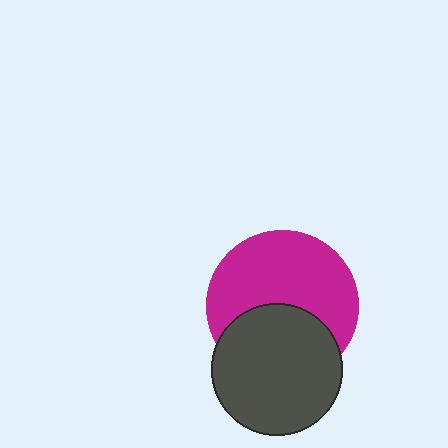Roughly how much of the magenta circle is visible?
About half of it is visible (roughly 61%).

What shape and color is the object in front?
The object in front is a dark gray circle.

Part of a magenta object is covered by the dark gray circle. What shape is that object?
It is a circle.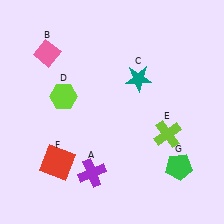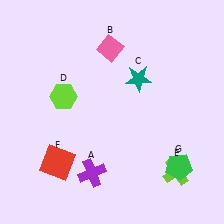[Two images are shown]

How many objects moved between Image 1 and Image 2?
2 objects moved between the two images.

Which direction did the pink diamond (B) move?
The pink diamond (B) moved right.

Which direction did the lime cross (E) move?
The lime cross (E) moved down.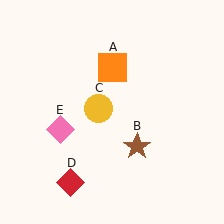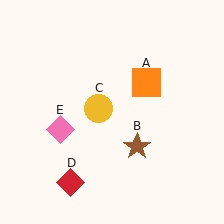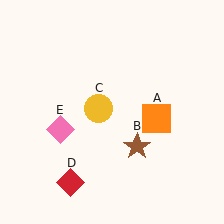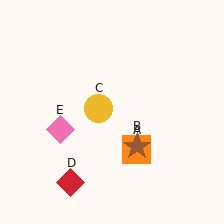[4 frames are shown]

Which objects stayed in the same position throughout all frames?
Brown star (object B) and yellow circle (object C) and red diamond (object D) and pink diamond (object E) remained stationary.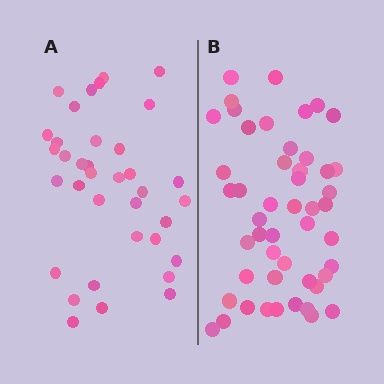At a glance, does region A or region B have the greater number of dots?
Region B (the right region) has more dots.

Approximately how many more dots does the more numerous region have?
Region B has approximately 15 more dots than region A.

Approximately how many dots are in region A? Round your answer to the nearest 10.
About 40 dots. (The exact count is 36, which rounds to 40.)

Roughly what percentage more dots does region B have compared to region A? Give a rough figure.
About 35% more.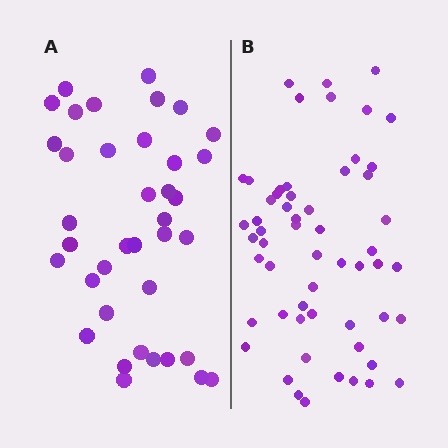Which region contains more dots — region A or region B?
Region B (the right region) has more dots.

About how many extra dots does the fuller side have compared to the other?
Region B has approximately 20 more dots than region A.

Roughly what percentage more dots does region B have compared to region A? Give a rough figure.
About 50% more.